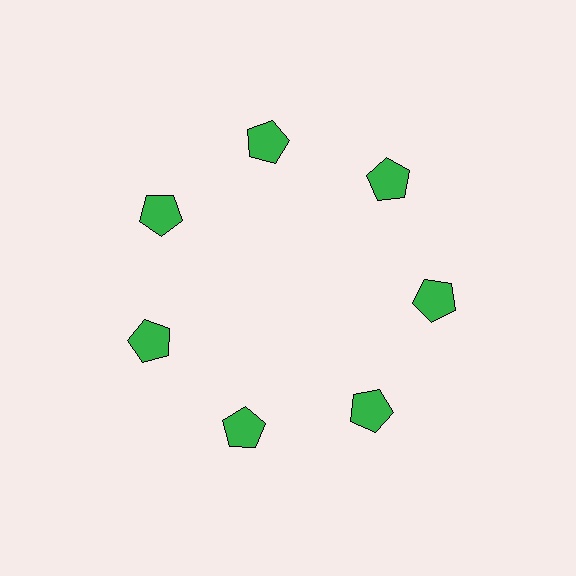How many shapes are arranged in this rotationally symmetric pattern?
There are 7 shapes, arranged in 7 groups of 1.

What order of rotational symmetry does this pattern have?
This pattern has 7-fold rotational symmetry.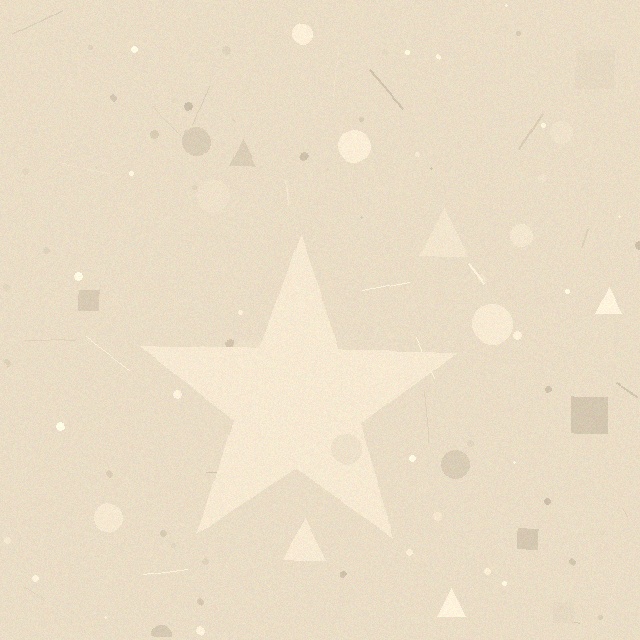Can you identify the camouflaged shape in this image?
The camouflaged shape is a star.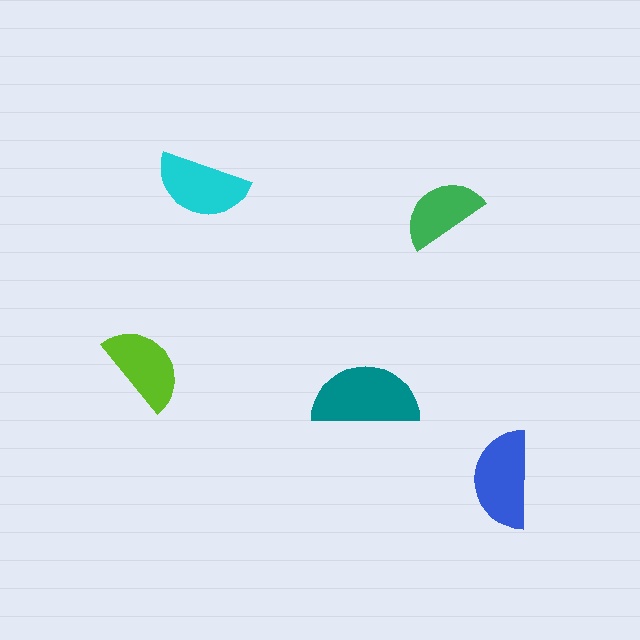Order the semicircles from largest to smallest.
the teal one, the blue one, the cyan one, the lime one, the green one.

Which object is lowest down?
The blue semicircle is bottommost.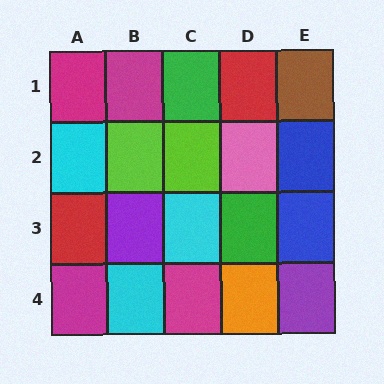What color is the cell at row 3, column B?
Purple.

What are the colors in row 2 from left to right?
Cyan, lime, lime, pink, blue.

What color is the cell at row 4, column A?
Magenta.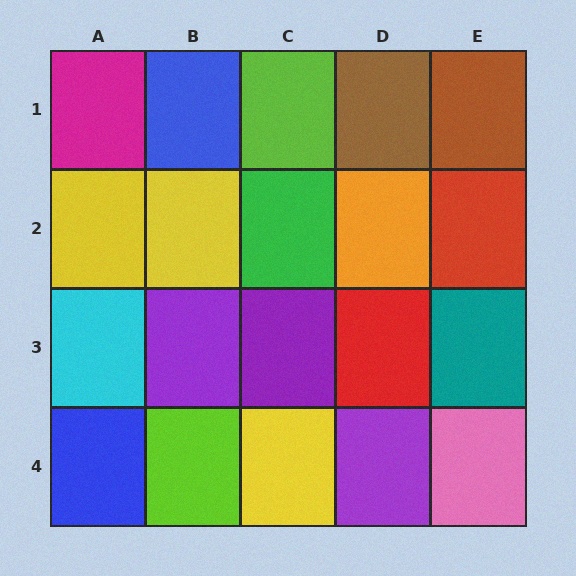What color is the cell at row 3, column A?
Cyan.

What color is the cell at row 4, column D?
Purple.